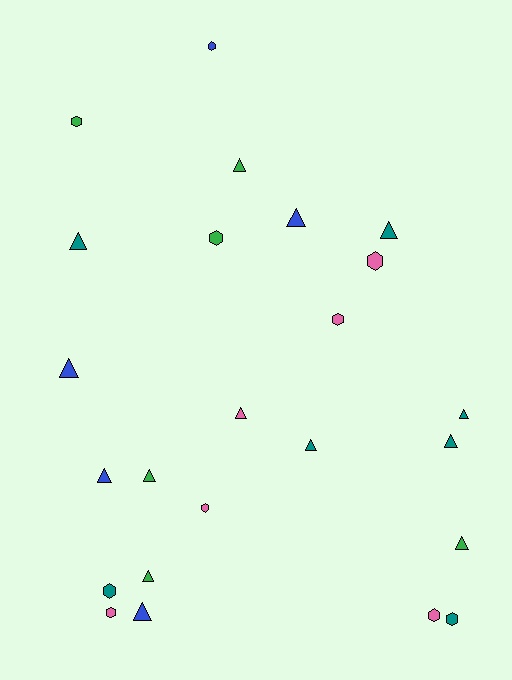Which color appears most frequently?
Teal, with 7 objects.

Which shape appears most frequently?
Triangle, with 14 objects.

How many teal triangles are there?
There are 5 teal triangles.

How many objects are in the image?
There are 24 objects.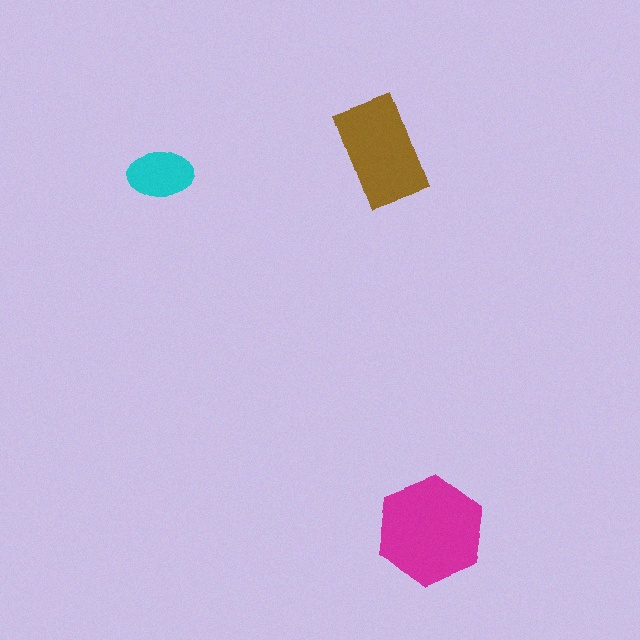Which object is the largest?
The magenta hexagon.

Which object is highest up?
The brown rectangle is topmost.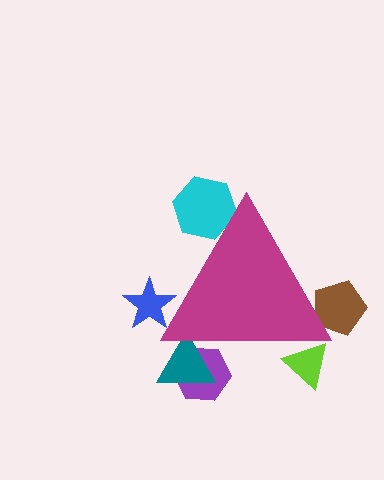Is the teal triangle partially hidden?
Yes, the teal triangle is partially hidden behind the magenta triangle.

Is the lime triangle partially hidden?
Yes, the lime triangle is partially hidden behind the magenta triangle.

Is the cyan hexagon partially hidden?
Yes, the cyan hexagon is partially hidden behind the magenta triangle.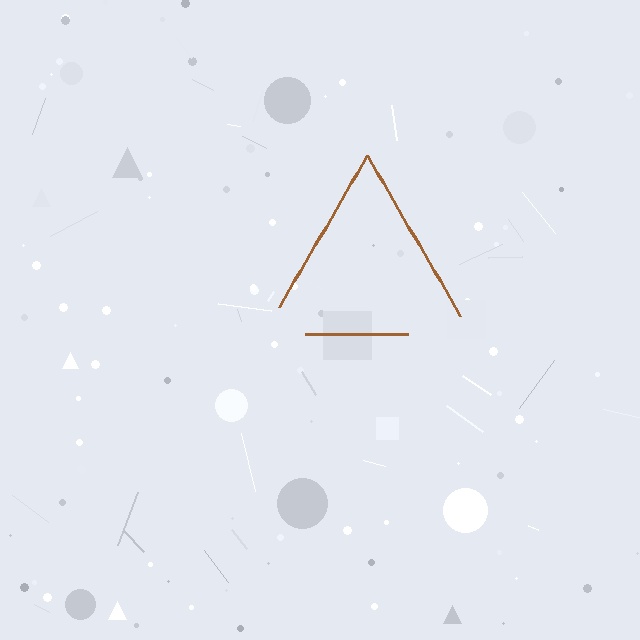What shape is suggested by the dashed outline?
The dashed outline suggests a triangle.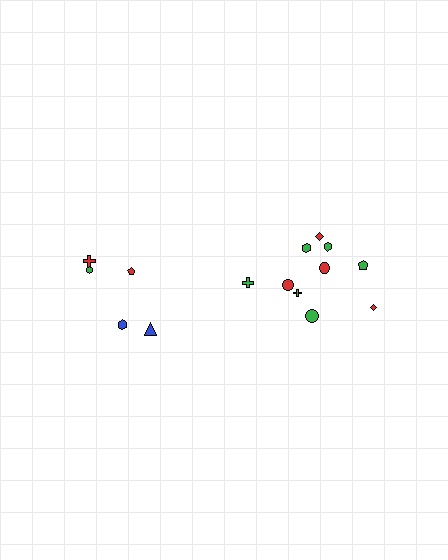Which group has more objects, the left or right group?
The right group.